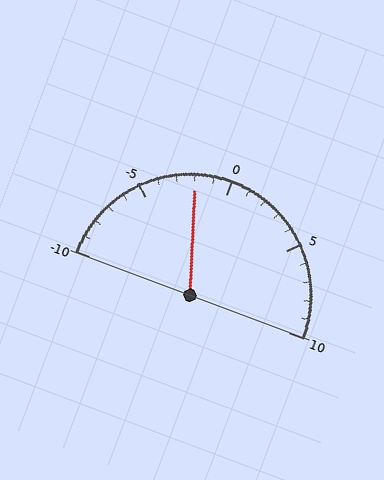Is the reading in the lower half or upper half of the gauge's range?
The reading is in the lower half of the range (-10 to 10).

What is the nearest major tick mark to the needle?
The nearest major tick mark is 0.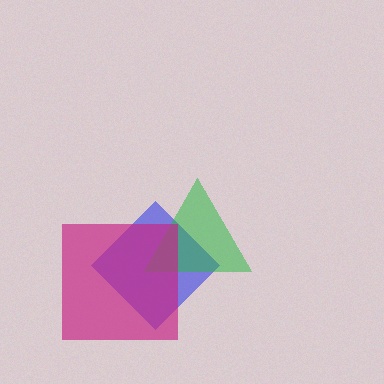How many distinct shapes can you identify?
There are 3 distinct shapes: a blue diamond, a green triangle, a magenta square.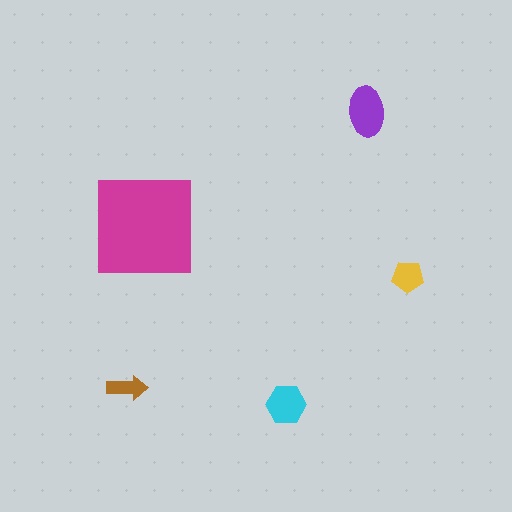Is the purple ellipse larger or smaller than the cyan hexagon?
Larger.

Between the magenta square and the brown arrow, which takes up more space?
The magenta square.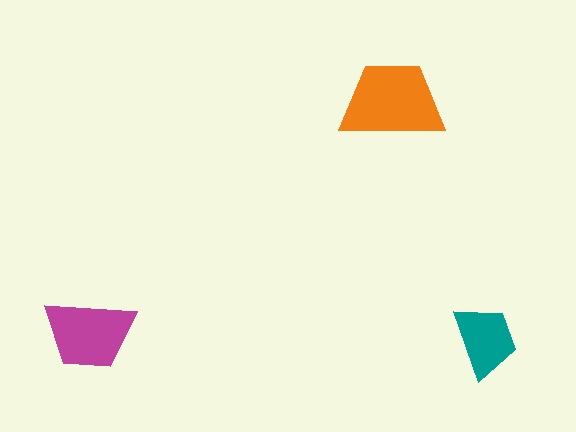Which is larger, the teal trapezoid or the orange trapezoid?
The orange one.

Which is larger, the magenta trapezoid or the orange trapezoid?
The orange one.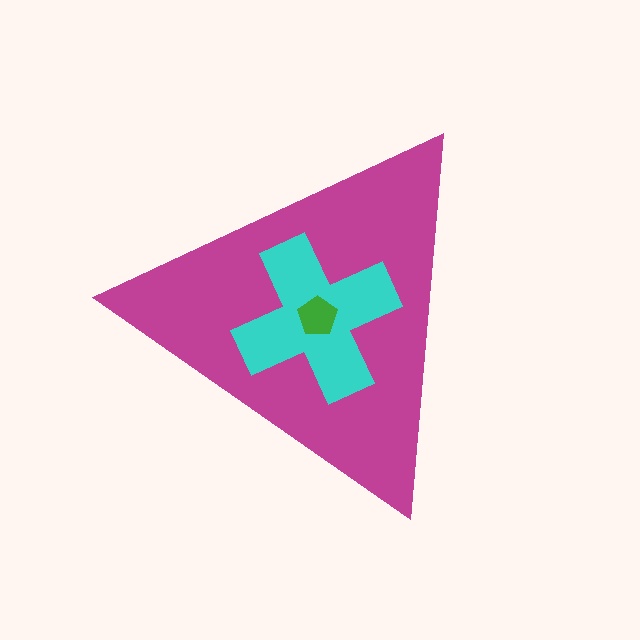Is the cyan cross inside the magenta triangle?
Yes.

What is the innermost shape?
The green pentagon.